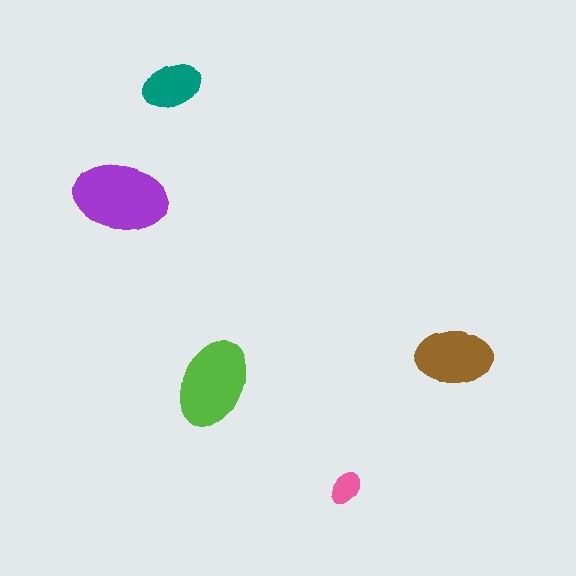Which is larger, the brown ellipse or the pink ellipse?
The brown one.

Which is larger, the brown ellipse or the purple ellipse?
The purple one.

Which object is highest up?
The teal ellipse is topmost.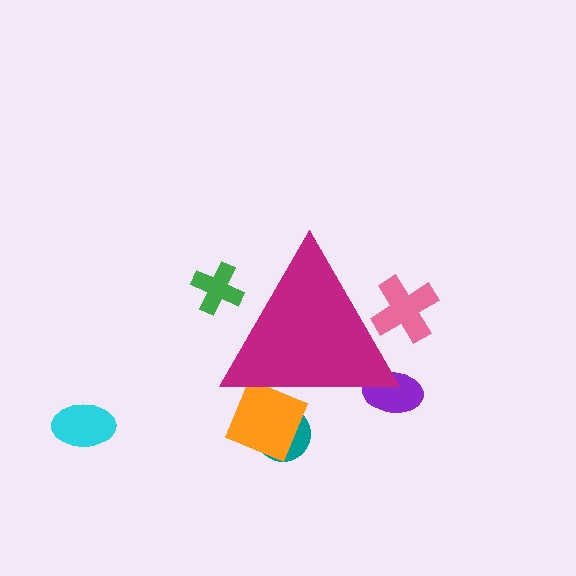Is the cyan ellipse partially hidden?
No, the cyan ellipse is fully visible.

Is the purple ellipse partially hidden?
Yes, the purple ellipse is partially hidden behind the magenta triangle.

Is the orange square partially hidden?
Yes, the orange square is partially hidden behind the magenta triangle.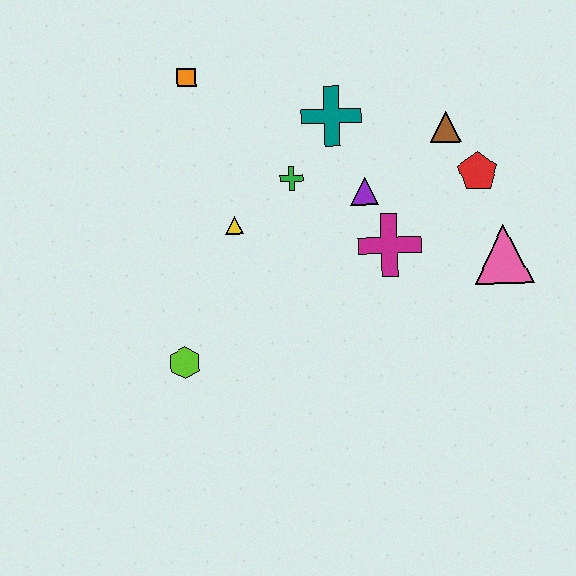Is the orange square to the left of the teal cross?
Yes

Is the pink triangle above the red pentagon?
No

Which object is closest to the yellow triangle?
The green cross is closest to the yellow triangle.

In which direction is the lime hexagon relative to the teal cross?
The lime hexagon is below the teal cross.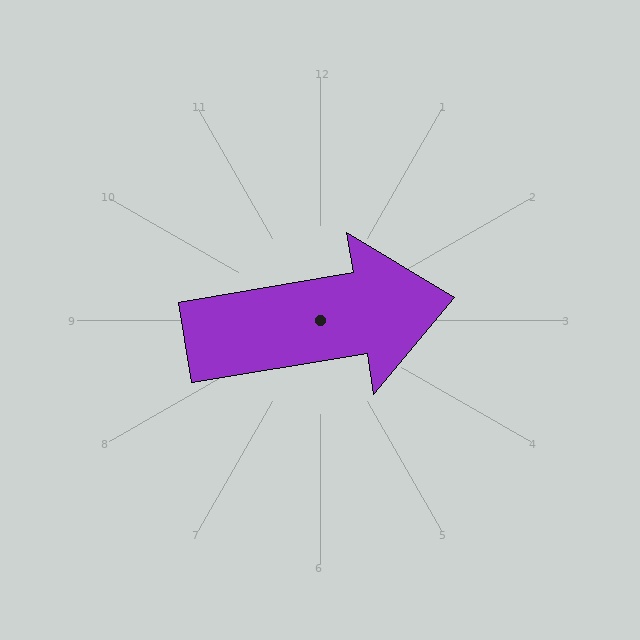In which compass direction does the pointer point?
East.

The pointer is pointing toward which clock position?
Roughly 3 o'clock.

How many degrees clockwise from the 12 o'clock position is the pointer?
Approximately 81 degrees.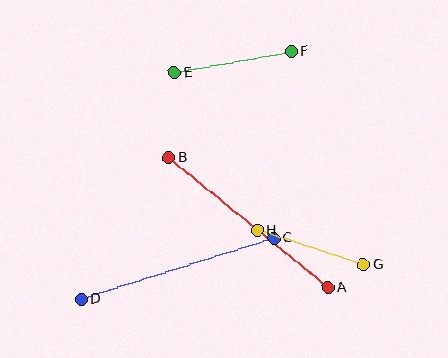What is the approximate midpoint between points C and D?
The midpoint is at approximately (177, 269) pixels.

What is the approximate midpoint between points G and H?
The midpoint is at approximately (310, 247) pixels.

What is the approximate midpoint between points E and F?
The midpoint is at approximately (233, 62) pixels.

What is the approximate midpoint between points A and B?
The midpoint is at approximately (248, 223) pixels.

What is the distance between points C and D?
The distance is approximately 202 pixels.